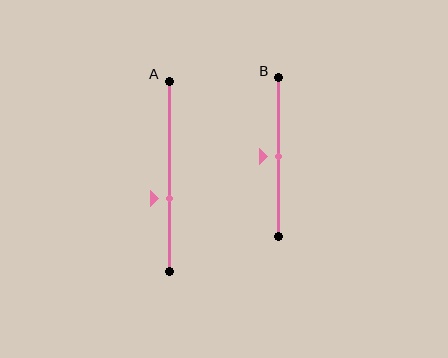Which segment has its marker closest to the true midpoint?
Segment B has its marker closest to the true midpoint.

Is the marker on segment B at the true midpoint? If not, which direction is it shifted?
Yes, the marker on segment B is at the true midpoint.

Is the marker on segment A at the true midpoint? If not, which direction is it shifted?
No, the marker on segment A is shifted downward by about 11% of the segment length.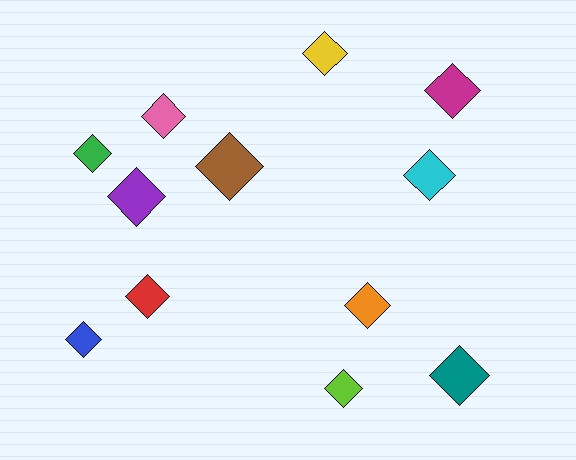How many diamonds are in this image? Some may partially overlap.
There are 12 diamonds.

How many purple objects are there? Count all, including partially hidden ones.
There is 1 purple object.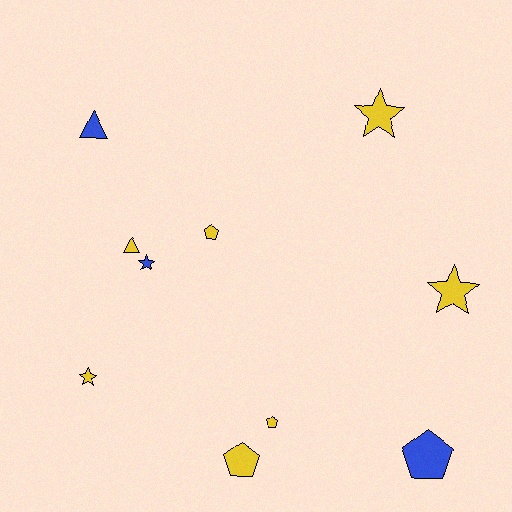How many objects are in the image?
There are 10 objects.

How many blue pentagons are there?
There is 1 blue pentagon.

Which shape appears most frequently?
Star, with 4 objects.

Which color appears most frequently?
Yellow, with 7 objects.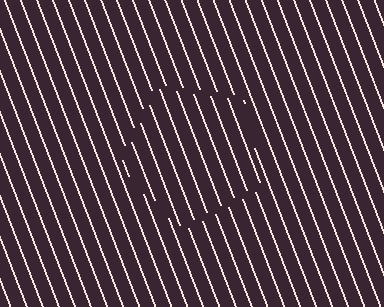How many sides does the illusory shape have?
5 sides — the line-ends trace a pentagon.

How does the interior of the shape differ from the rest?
The interior of the shape contains the same grating, shifted by half a period — the contour is defined by the phase discontinuity where line-ends from the inner and outer gratings abut.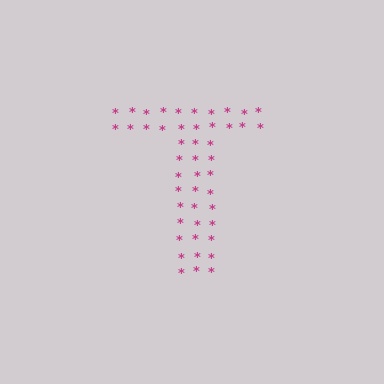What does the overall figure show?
The overall figure shows the letter T.